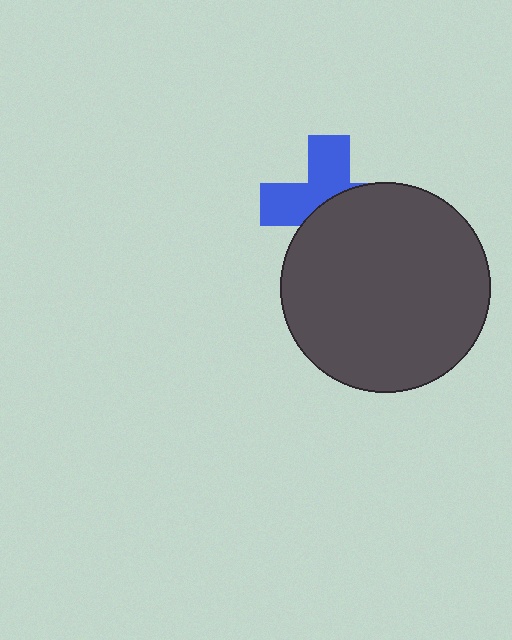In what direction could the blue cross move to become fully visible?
The blue cross could move up. That would shift it out from behind the dark gray circle entirely.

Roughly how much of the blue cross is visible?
About half of it is visible (roughly 48%).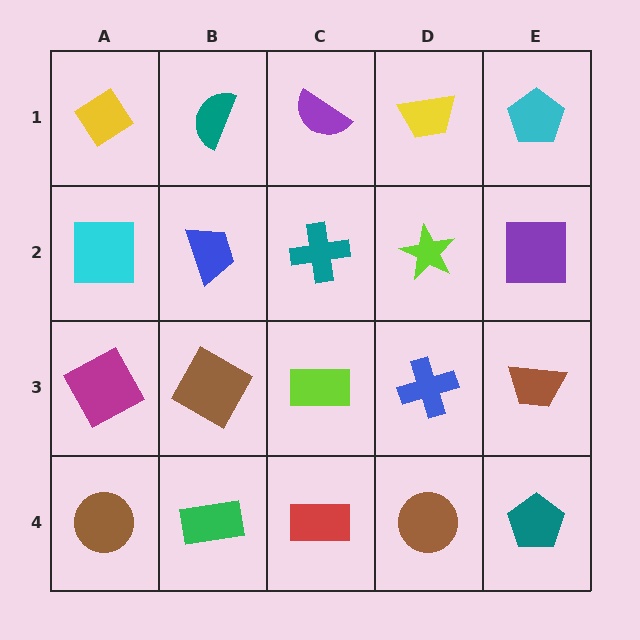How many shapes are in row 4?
5 shapes.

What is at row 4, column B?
A green rectangle.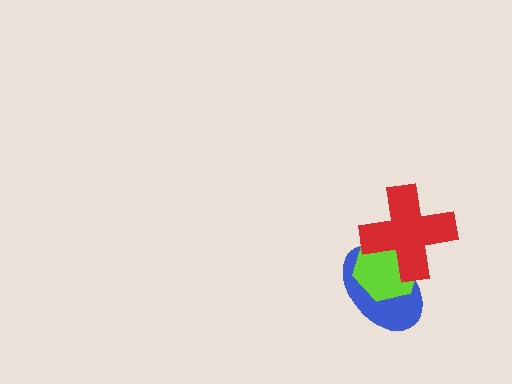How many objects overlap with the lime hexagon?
2 objects overlap with the lime hexagon.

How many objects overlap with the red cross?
2 objects overlap with the red cross.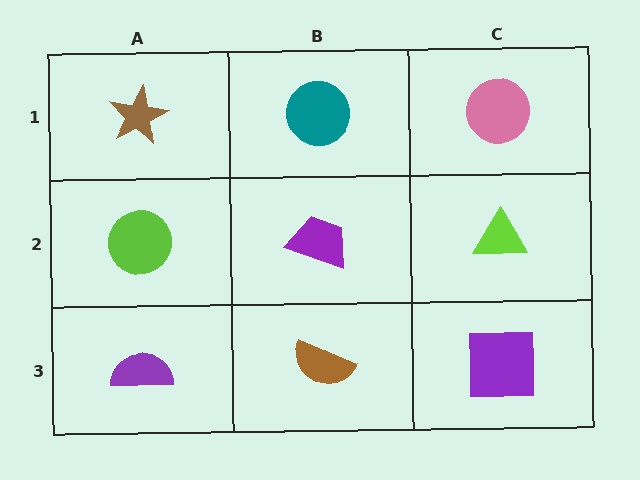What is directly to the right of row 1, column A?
A teal circle.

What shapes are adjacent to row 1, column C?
A lime triangle (row 2, column C), a teal circle (row 1, column B).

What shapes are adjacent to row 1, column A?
A lime circle (row 2, column A), a teal circle (row 1, column B).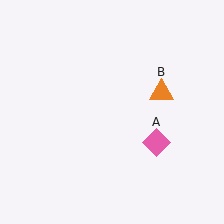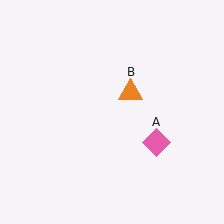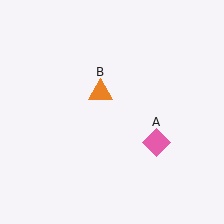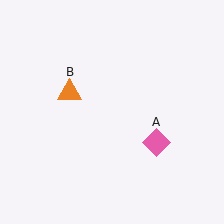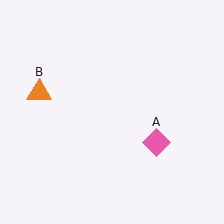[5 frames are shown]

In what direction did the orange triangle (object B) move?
The orange triangle (object B) moved left.